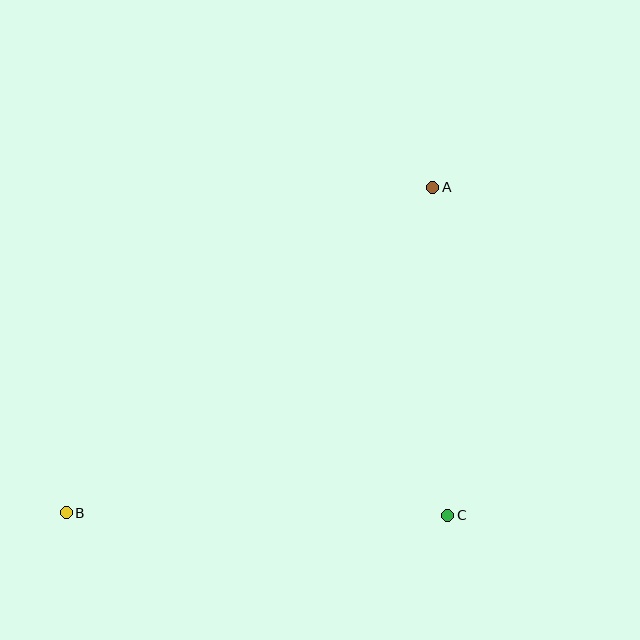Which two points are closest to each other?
Points A and C are closest to each other.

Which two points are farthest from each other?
Points A and B are farthest from each other.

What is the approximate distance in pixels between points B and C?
The distance between B and C is approximately 382 pixels.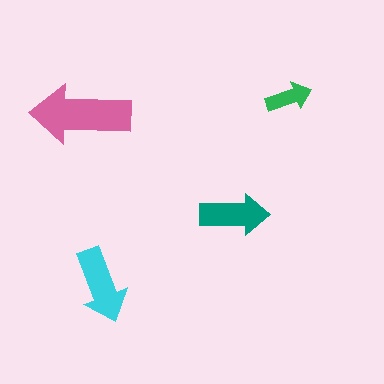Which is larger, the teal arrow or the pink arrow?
The pink one.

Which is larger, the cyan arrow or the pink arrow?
The pink one.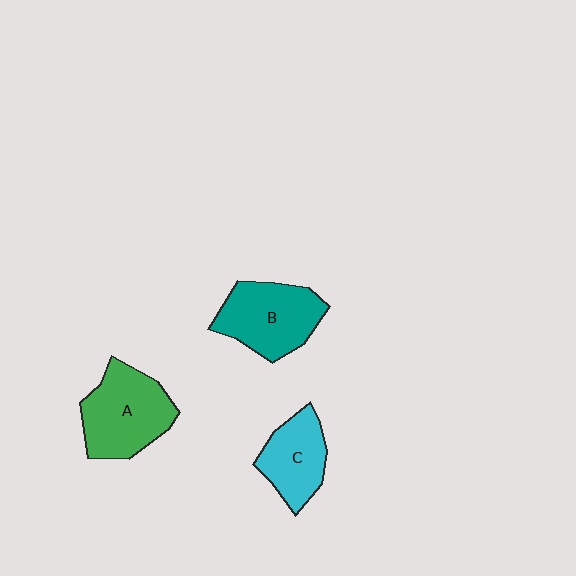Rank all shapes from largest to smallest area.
From largest to smallest: A (green), B (teal), C (cyan).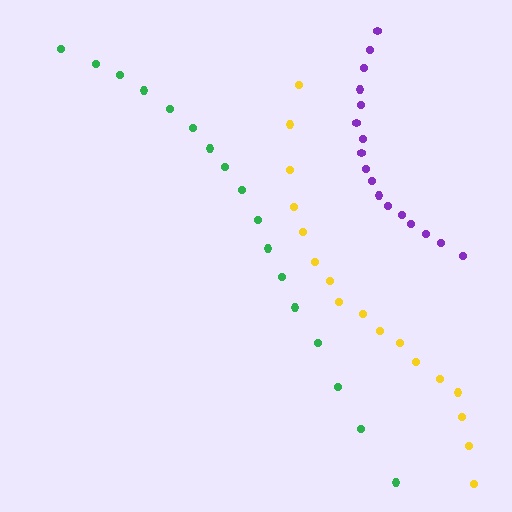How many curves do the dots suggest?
There are 3 distinct paths.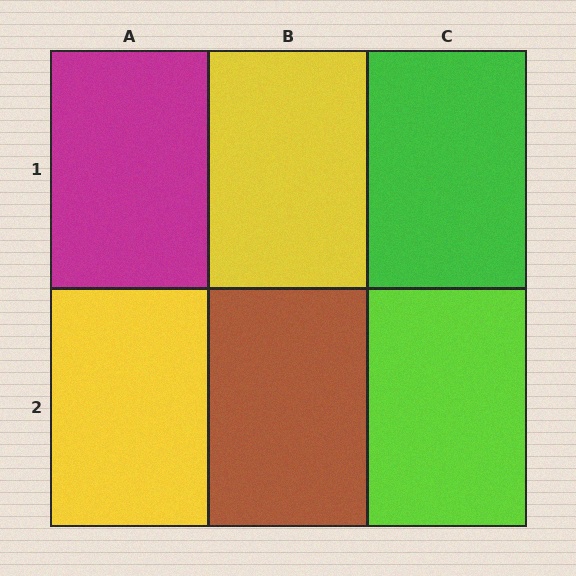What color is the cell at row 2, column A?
Yellow.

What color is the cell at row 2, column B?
Brown.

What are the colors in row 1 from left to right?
Magenta, yellow, green.